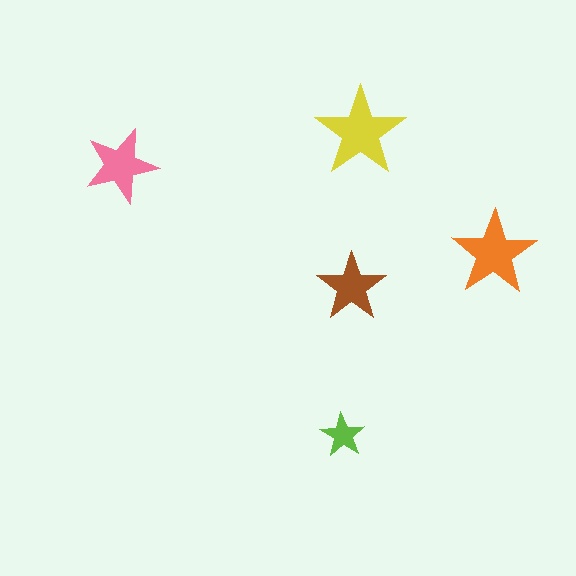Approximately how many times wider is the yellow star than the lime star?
About 2 times wider.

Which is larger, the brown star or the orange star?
The orange one.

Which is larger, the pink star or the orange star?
The orange one.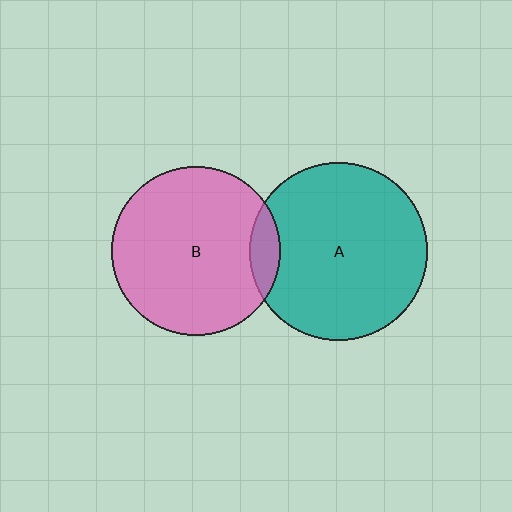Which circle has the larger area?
Circle A (teal).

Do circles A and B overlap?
Yes.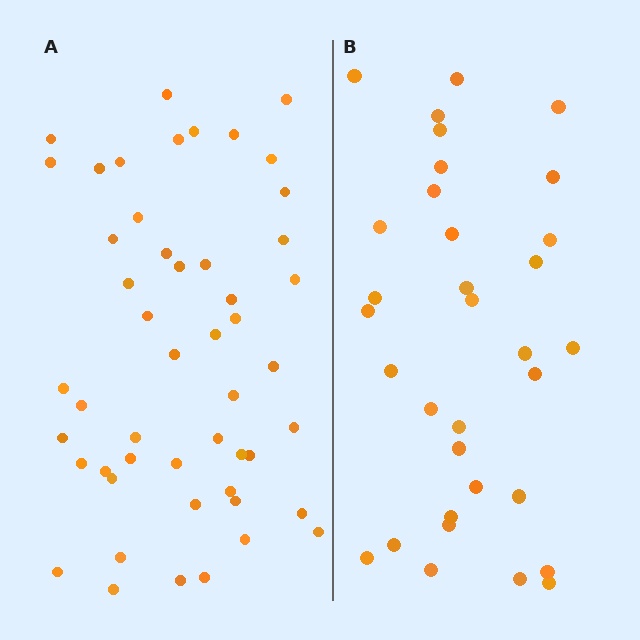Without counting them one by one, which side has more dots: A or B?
Region A (the left region) has more dots.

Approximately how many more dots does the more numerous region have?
Region A has approximately 15 more dots than region B.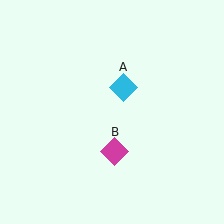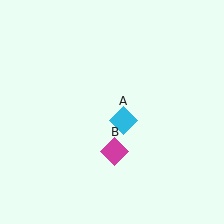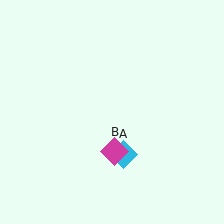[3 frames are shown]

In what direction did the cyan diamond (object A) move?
The cyan diamond (object A) moved down.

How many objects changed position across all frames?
1 object changed position: cyan diamond (object A).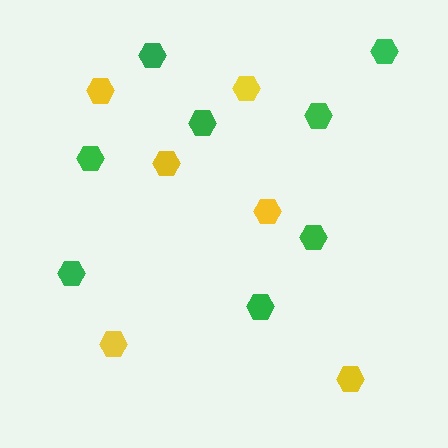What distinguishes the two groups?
There are 2 groups: one group of yellow hexagons (6) and one group of green hexagons (8).